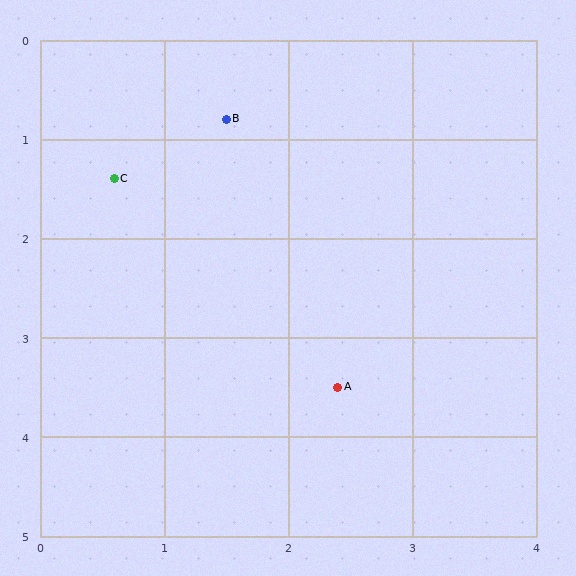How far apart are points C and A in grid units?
Points C and A are about 2.8 grid units apart.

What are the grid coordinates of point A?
Point A is at approximately (2.4, 3.5).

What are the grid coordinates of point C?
Point C is at approximately (0.6, 1.4).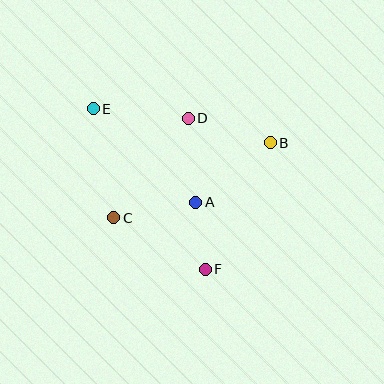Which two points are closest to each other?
Points A and F are closest to each other.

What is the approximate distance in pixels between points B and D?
The distance between B and D is approximately 86 pixels.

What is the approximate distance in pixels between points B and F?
The distance between B and F is approximately 142 pixels.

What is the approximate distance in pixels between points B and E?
The distance between B and E is approximately 180 pixels.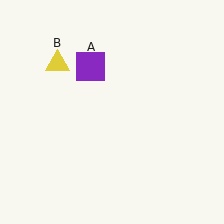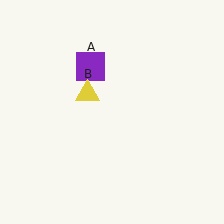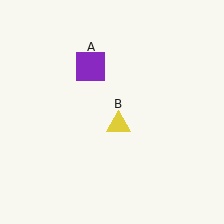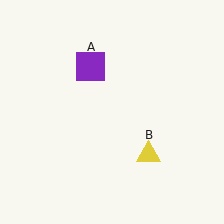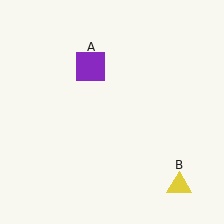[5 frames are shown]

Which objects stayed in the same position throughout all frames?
Purple square (object A) remained stationary.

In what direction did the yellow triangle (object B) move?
The yellow triangle (object B) moved down and to the right.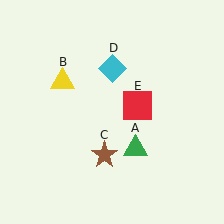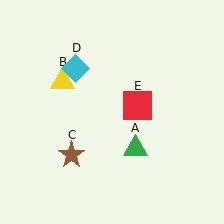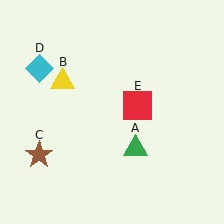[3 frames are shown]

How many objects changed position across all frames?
2 objects changed position: brown star (object C), cyan diamond (object D).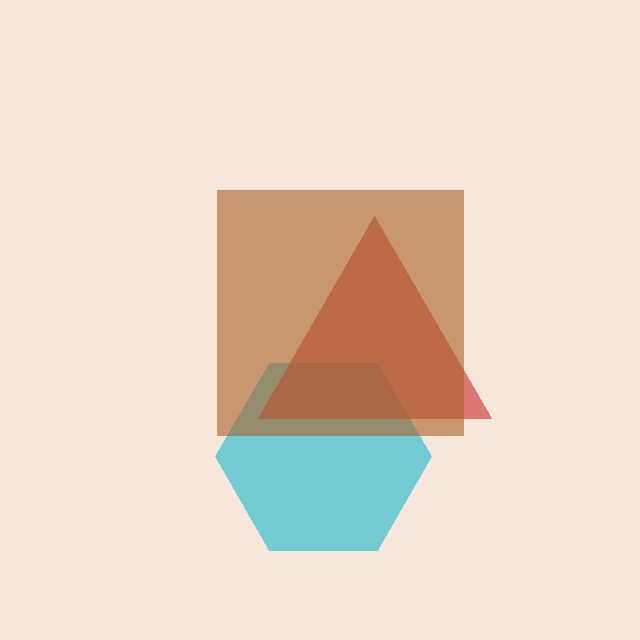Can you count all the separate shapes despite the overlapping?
Yes, there are 3 separate shapes.